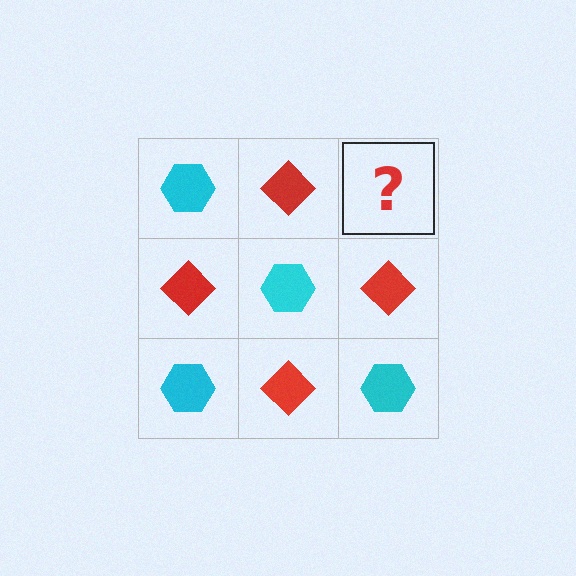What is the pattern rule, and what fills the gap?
The rule is that it alternates cyan hexagon and red diamond in a checkerboard pattern. The gap should be filled with a cyan hexagon.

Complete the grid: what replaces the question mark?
The question mark should be replaced with a cyan hexagon.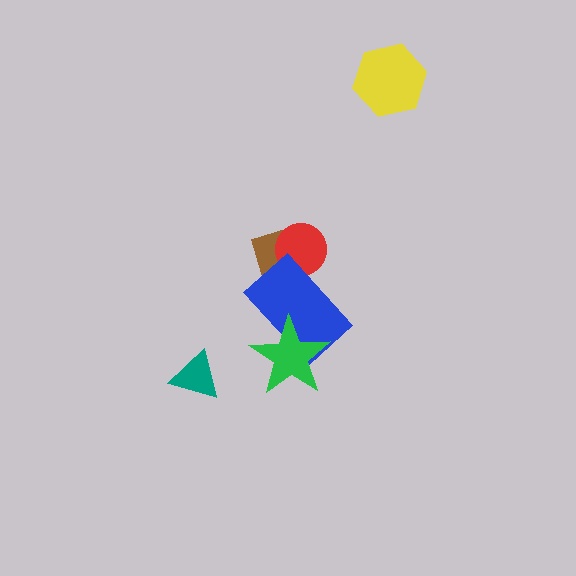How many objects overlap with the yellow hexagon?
0 objects overlap with the yellow hexagon.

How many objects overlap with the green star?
1 object overlaps with the green star.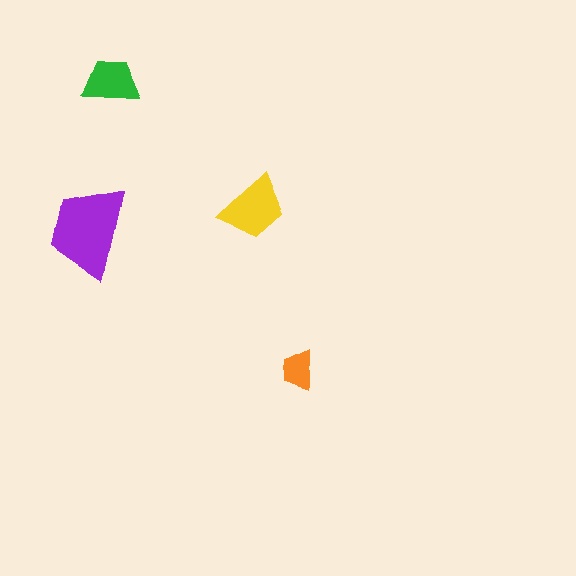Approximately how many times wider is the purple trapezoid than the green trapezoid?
About 1.5 times wider.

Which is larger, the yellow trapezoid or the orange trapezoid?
The yellow one.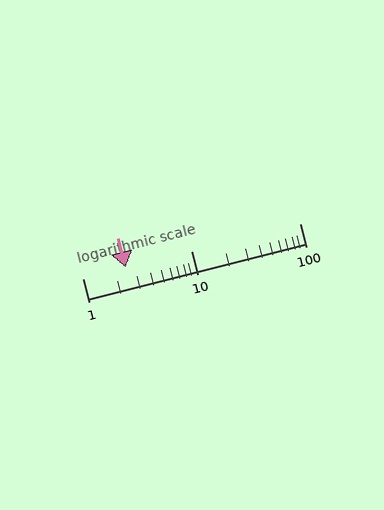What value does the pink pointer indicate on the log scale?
The pointer indicates approximately 2.5.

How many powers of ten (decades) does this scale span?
The scale spans 2 decades, from 1 to 100.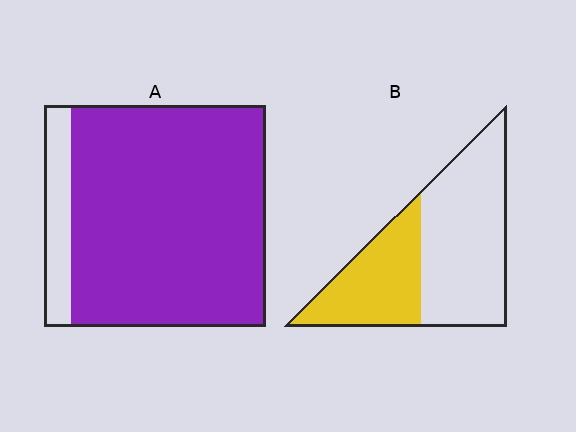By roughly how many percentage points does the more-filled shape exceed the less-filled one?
By roughly 50 percentage points (A over B).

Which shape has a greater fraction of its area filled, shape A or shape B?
Shape A.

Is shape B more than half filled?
No.